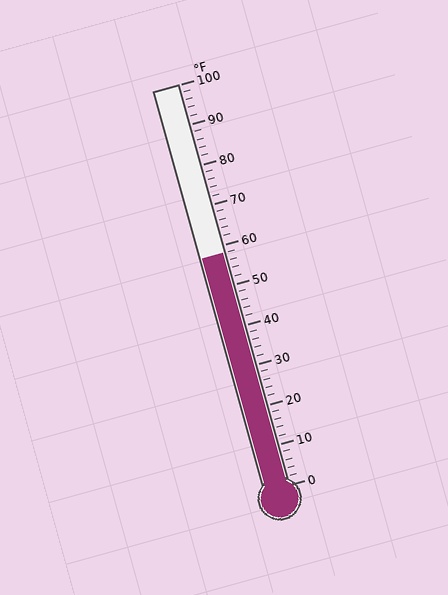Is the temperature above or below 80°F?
The temperature is below 80°F.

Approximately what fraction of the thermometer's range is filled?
The thermometer is filled to approximately 60% of its range.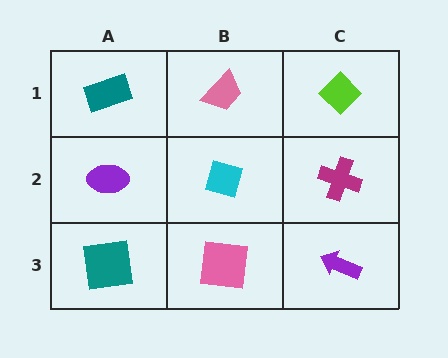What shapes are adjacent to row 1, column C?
A magenta cross (row 2, column C), a pink trapezoid (row 1, column B).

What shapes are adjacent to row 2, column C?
A lime diamond (row 1, column C), a purple arrow (row 3, column C), a cyan diamond (row 2, column B).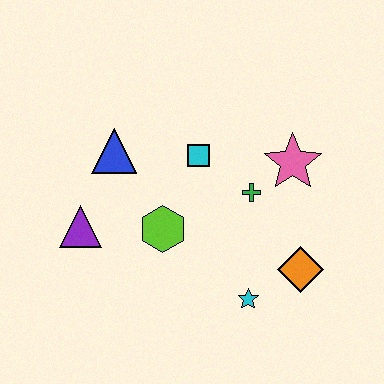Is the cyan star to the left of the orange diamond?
Yes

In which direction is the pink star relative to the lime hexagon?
The pink star is to the right of the lime hexagon.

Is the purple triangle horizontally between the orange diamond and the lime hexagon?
No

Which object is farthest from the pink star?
The purple triangle is farthest from the pink star.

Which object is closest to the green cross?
The pink star is closest to the green cross.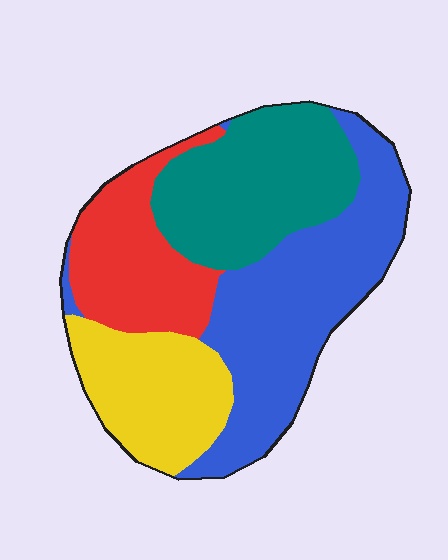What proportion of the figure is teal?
Teal covers 26% of the figure.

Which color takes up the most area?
Blue, at roughly 35%.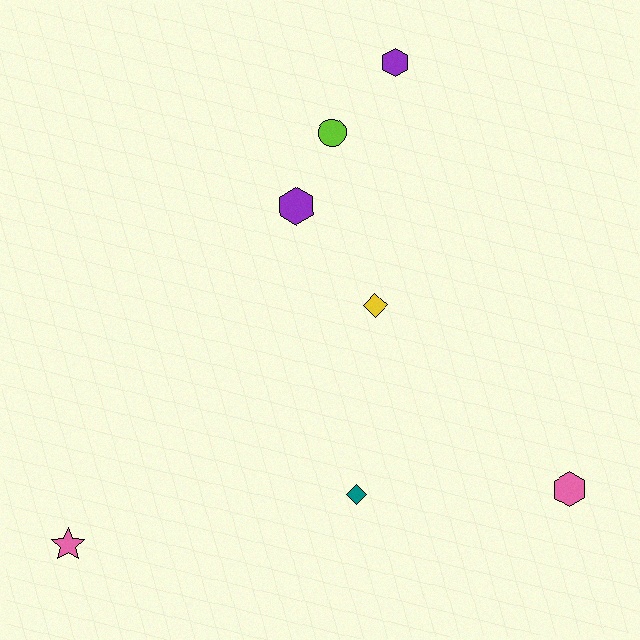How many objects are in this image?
There are 7 objects.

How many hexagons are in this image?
There are 3 hexagons.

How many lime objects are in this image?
There is 1 lime object.